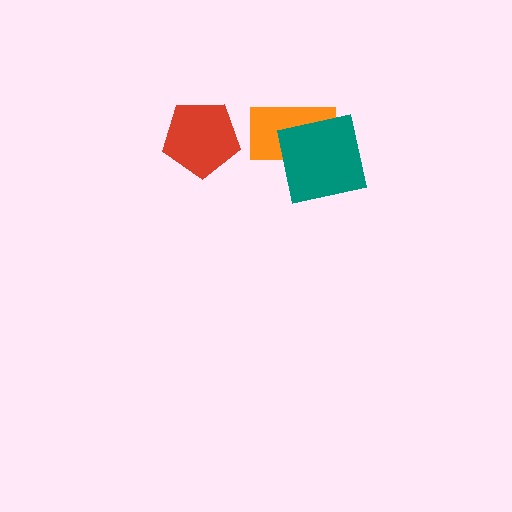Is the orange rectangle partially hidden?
Yes, it is partially covered by another shape.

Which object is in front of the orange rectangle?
The teal square is in front of the orange rectangle.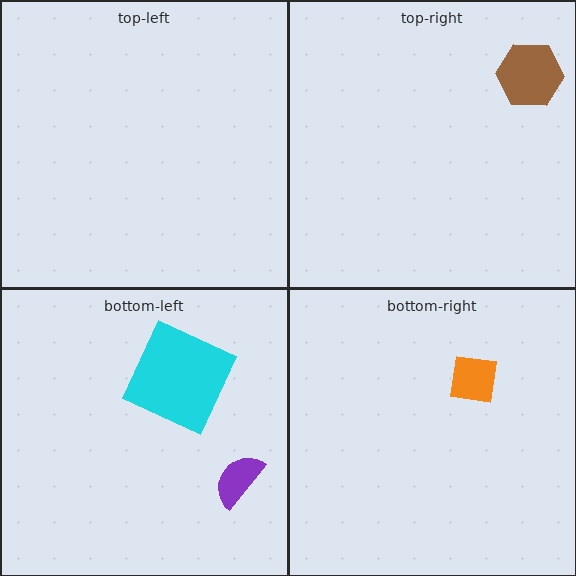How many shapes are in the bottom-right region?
1.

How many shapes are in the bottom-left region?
2.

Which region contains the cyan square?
The bottom-left region.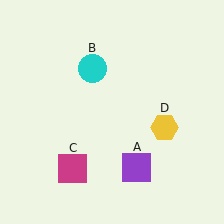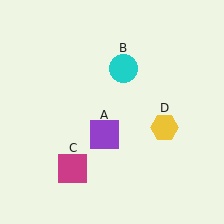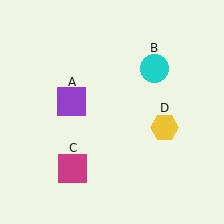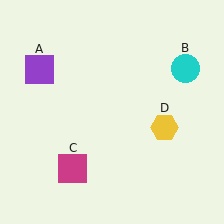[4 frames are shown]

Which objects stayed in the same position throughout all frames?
Magenta square (object C) and yellow hexagon (object D) remained stationary.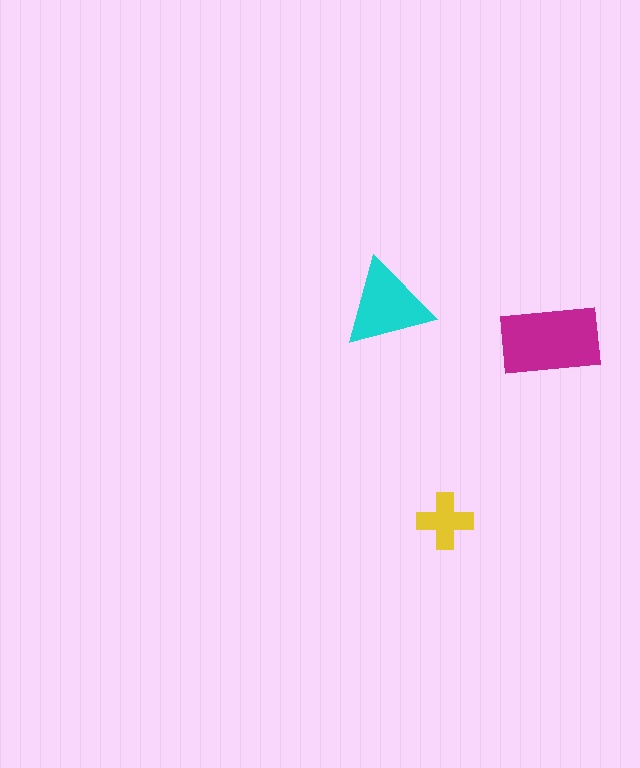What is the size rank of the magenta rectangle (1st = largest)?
1st.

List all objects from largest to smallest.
The magenta rectangle, the cyan triangle, the yellow cross.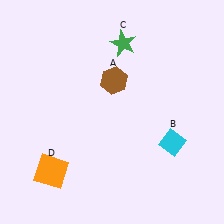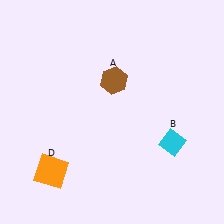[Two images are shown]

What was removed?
The green star (C) was removed in Image 2.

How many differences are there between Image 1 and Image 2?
There is 1 difference between the two images.